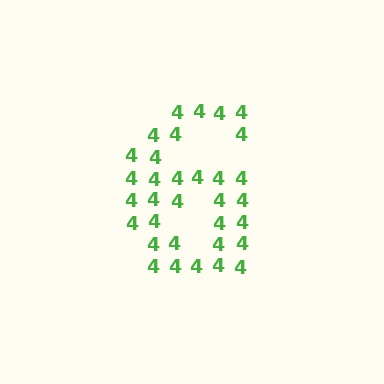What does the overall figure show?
The overall figure shows the digit 6.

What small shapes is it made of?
It is made of small digit 4's.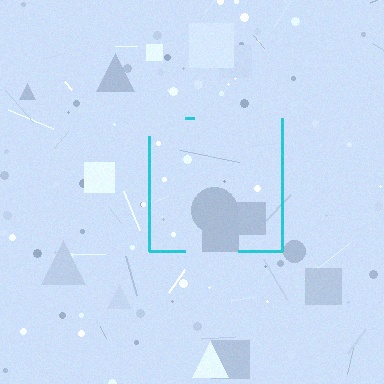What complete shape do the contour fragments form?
The contour fragments form a square.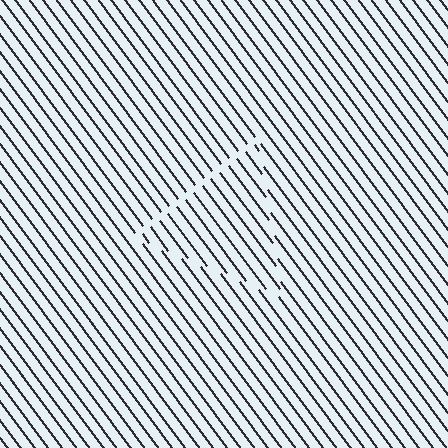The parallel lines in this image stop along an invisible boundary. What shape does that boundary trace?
An illusory triangle. The interior of the shape contains the same grating, shifted by half a period — the contour is defined by the phase discontinuity where line-ends from the inner and outer gratings abut.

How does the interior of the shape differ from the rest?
The interior of the shape contains the same grating, shifted by half a period — the contour is defined by the phase discontinuity where line-ends from the inner and outer gratings abut.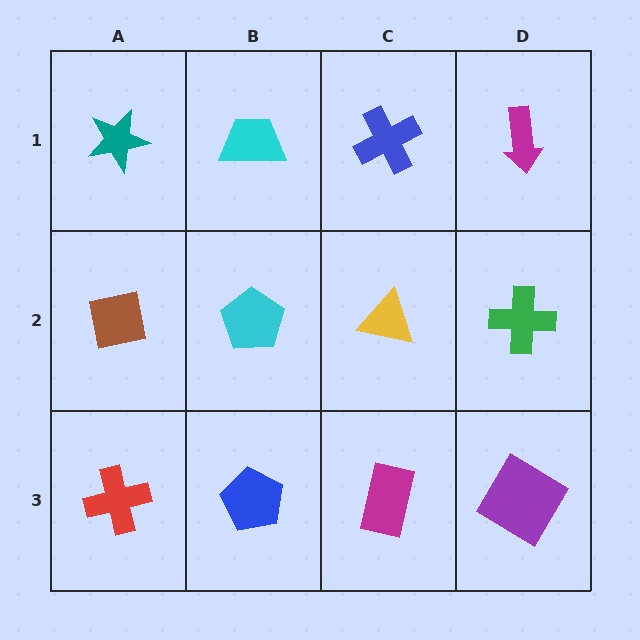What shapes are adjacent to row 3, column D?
A green cross (row 2, column D), a magenta rectangle (row 3, column C).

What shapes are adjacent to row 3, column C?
A yellow triangle (row 2, column C), a blue pentagon (row 3, column B), a purple diamond (row 3, column D).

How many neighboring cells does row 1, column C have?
3.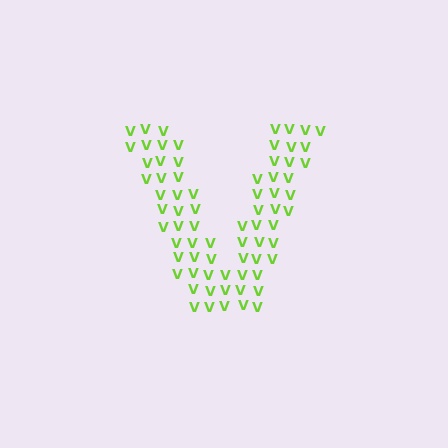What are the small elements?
The small elements are letter V's.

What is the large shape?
The large shape is the letter V.